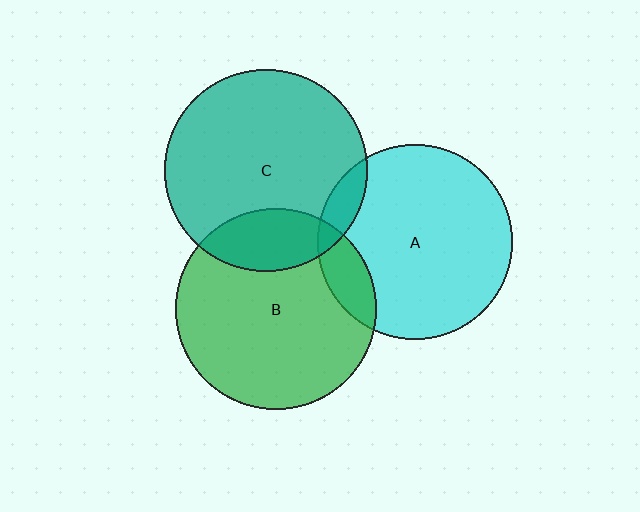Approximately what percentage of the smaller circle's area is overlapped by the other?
Approximately 20%.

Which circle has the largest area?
Circle C (teal).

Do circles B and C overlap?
Yes.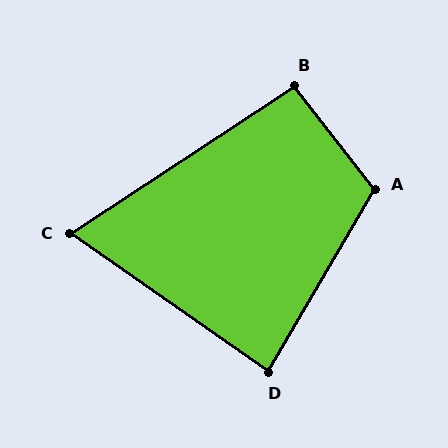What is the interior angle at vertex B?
Approximately 95 degrees (approximately right).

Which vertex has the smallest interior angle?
C, at approximately 68 degrees.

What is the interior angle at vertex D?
Approximately 85 degrees (approximately right).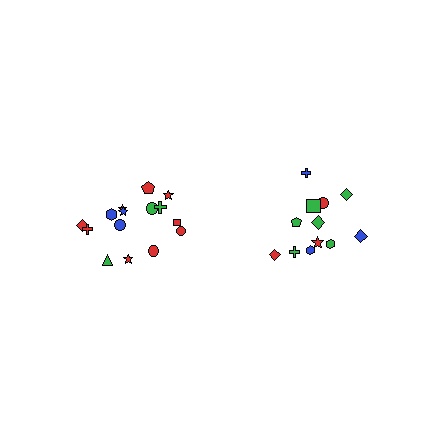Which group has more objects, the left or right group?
The left group.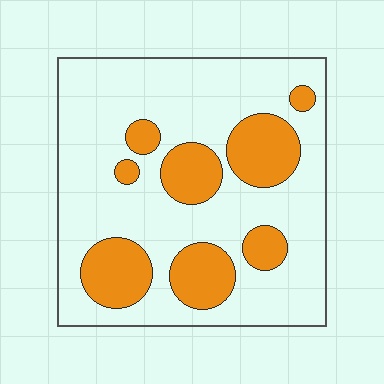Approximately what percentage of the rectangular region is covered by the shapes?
Approximately 25%.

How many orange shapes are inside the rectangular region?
8.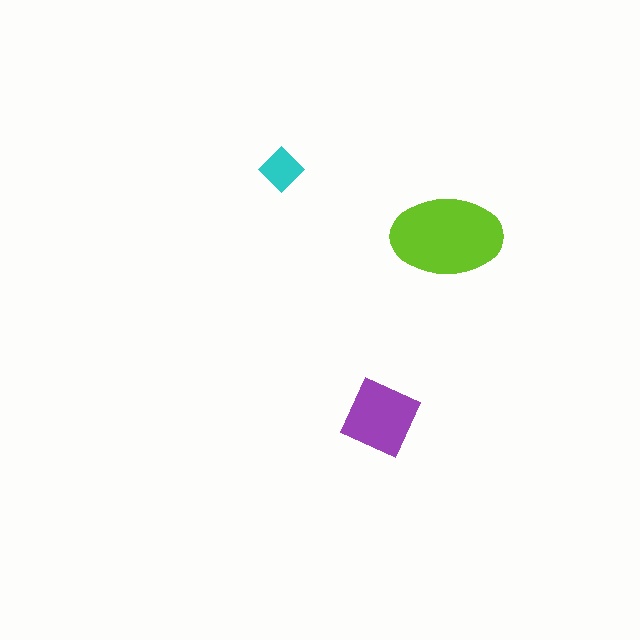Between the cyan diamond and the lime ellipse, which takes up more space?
The lime ellipse.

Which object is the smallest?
The cyan diamond.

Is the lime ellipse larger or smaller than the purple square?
Larger.